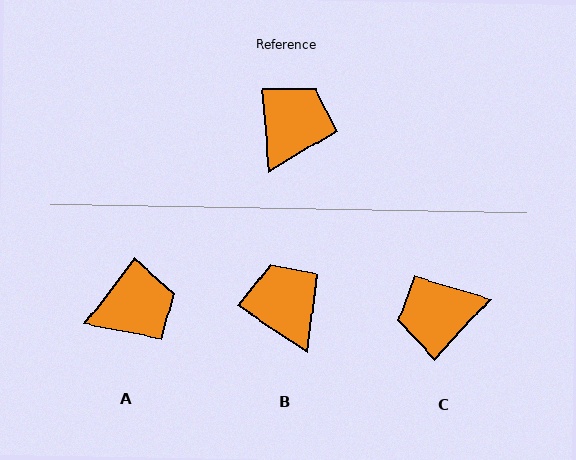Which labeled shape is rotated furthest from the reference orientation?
C, about 133 degrees away.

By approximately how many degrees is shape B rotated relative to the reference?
Approximately 52 degrees counter-clockwise.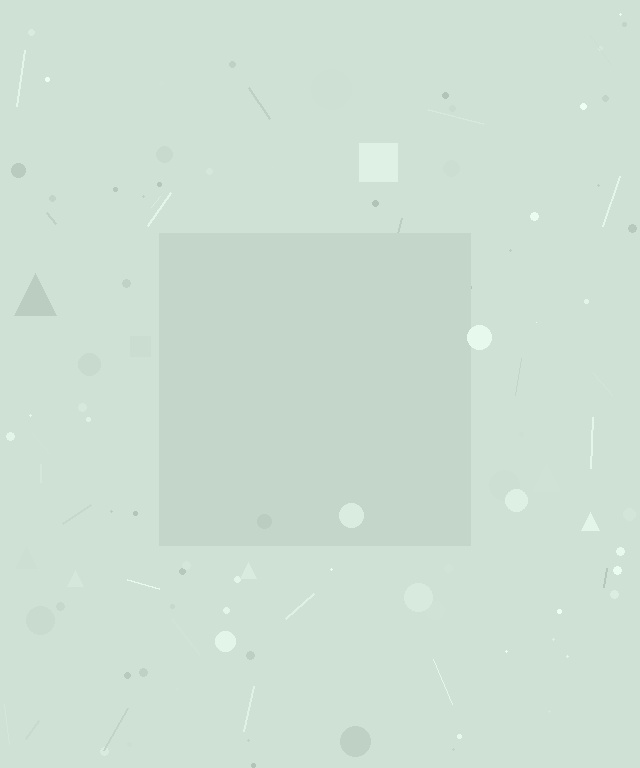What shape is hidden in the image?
A square is hidden in the image.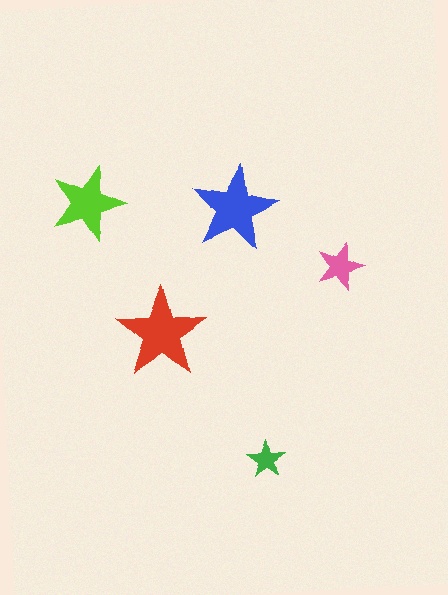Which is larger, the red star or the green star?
The red one.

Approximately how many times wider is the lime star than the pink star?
About 1.5 times wider.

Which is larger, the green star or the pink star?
The pink one.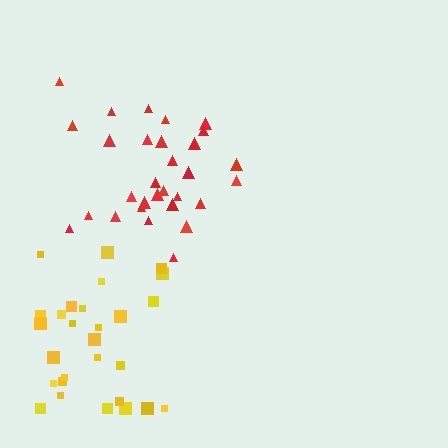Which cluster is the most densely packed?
Red.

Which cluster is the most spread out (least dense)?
Yellow.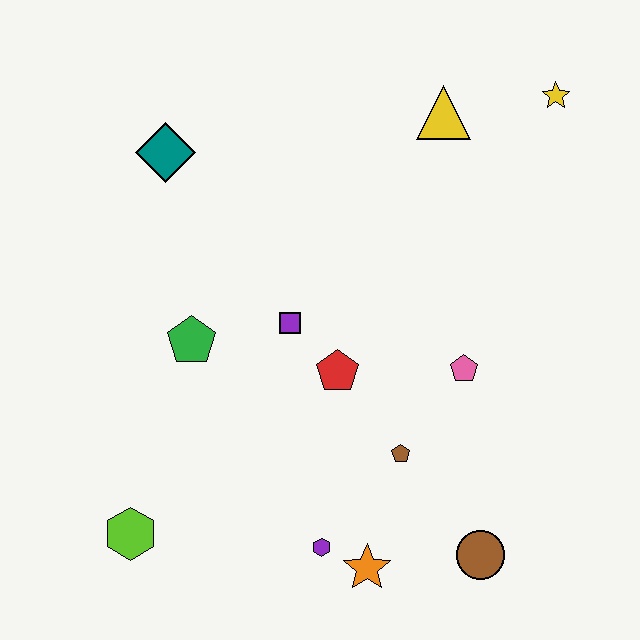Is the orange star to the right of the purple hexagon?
Yes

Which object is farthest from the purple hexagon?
The yellow star is farthest from the purple hexagon.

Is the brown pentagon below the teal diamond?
Yes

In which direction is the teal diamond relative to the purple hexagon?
The teal diamond is above the purple hexagon.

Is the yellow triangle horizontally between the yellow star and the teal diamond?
Yes